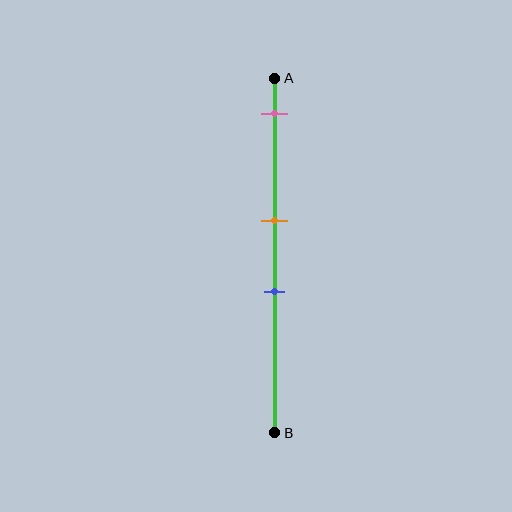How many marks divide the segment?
There are 3 marks dividing the segment.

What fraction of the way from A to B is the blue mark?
The blue mark is approximately 60% (0.6) of the way from A to B.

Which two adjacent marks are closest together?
The orange and blue marks are the closest adjacent pair.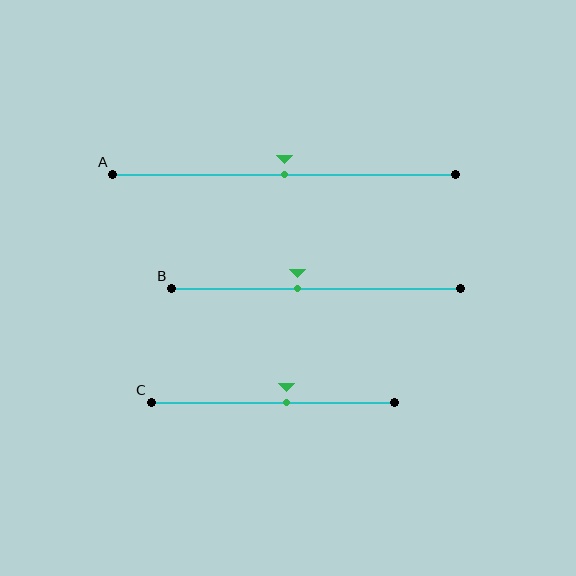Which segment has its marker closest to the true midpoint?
Segment A has its marker closest to the true midpoint.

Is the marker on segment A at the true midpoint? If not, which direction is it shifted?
Yes, the marker on segment A is at the true midpoint.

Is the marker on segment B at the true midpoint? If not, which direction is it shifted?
No, the marker on segment B is shifted to the left by about 6% of the segment length.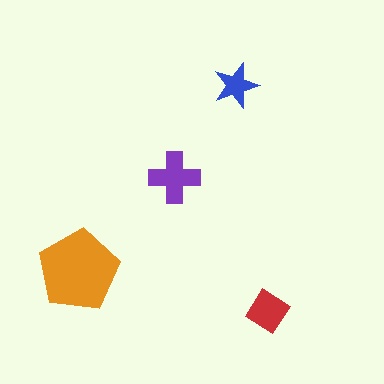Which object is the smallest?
The blue star.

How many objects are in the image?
There are 4 objects in the image.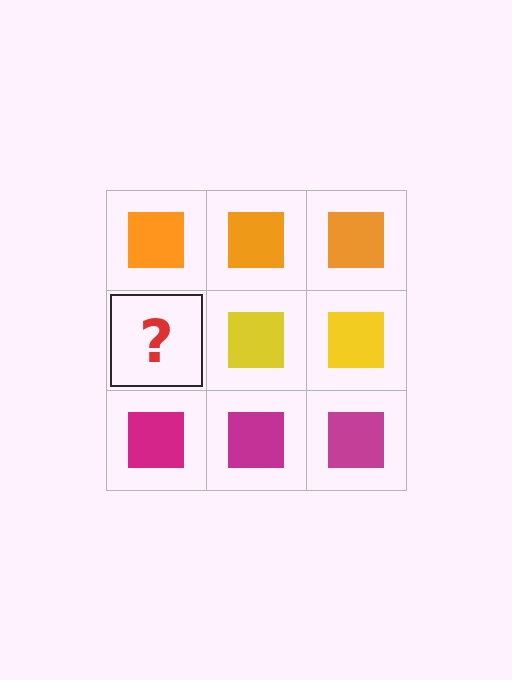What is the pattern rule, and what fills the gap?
The rule is that each row has a consistent color. The gap should be filled with a yellow square.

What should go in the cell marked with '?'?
The missing cell should contain a yellow square.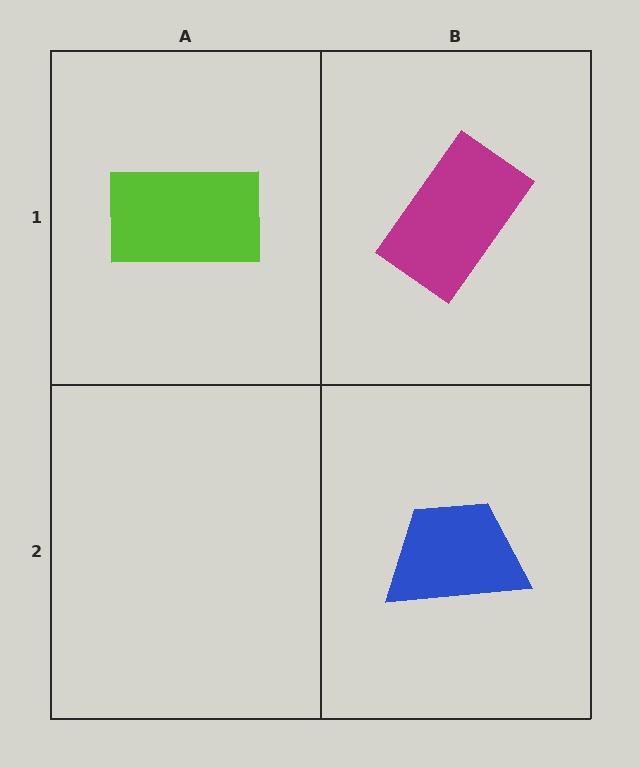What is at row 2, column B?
A blue trapezoid.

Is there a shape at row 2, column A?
No, that cell is empty.